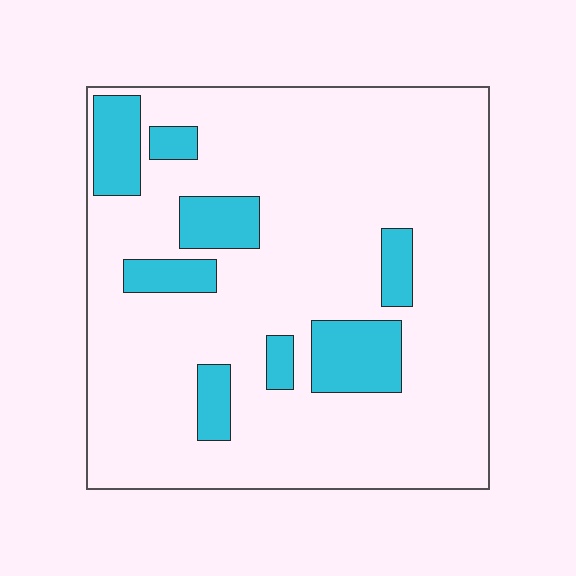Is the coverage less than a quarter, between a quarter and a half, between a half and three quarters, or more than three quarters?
Less than a quarter.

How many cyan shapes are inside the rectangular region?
8.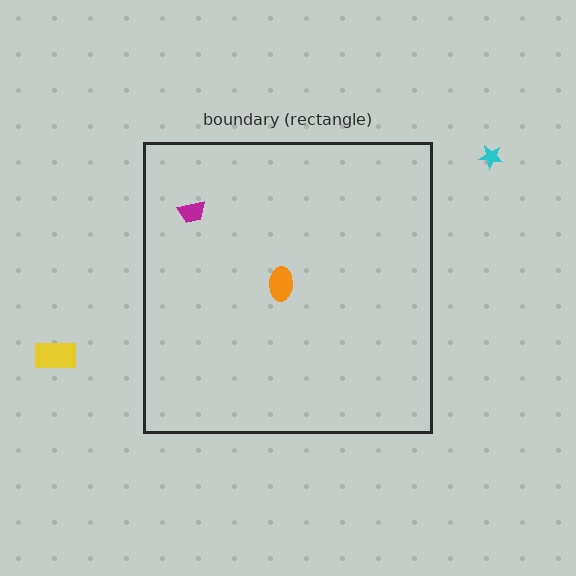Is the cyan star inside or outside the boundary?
Outside.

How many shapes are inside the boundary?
2 inside, 2 outside.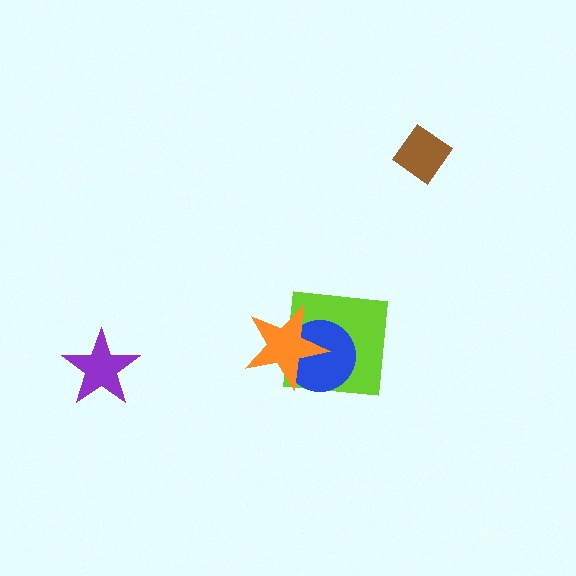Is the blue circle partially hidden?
Yes, it is partially covered by another shape.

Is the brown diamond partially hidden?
No, no other shape covers it.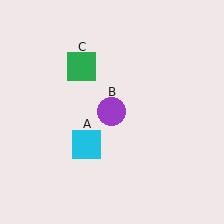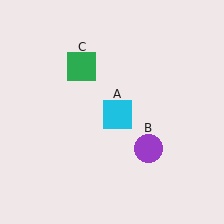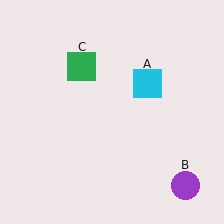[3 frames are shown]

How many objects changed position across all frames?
2 objects changed position: cyan square (object A), purple circle (object B).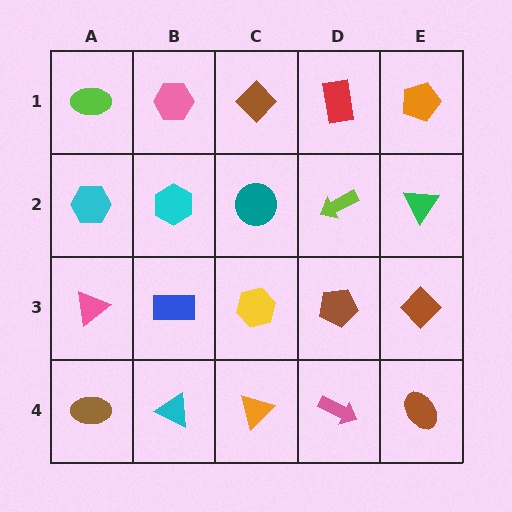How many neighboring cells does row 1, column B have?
3.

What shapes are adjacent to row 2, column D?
A red rectangle (row 1, column D), a brown pentagon (row 3, column D), a teal circle (row 2, column C), a green triangle (row 2, column E).